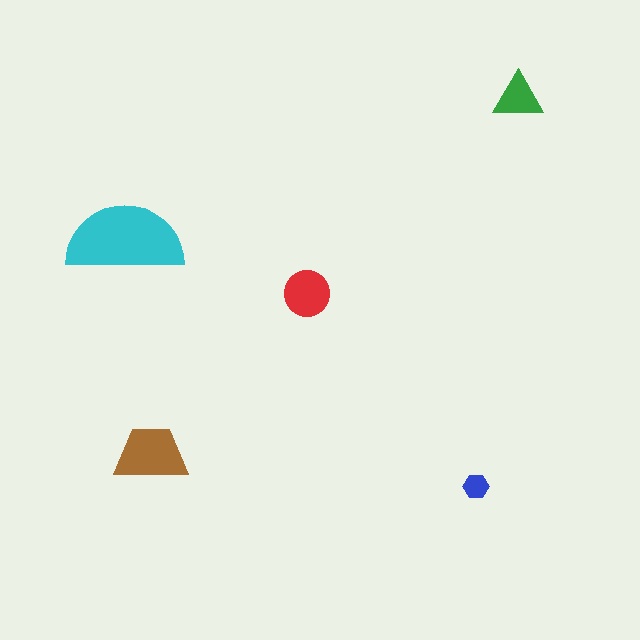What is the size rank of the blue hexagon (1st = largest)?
5th.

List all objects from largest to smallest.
The cyan semicircle, the brown trapezoid, the red circle, the green triangle, the blue hexagon.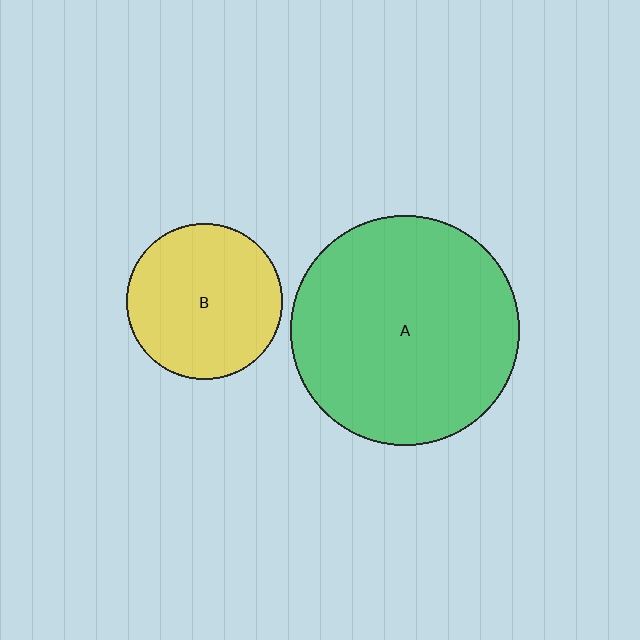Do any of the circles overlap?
No, none of the circles overlap.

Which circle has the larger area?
Circle A (green).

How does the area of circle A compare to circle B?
Approximately 2.2 times.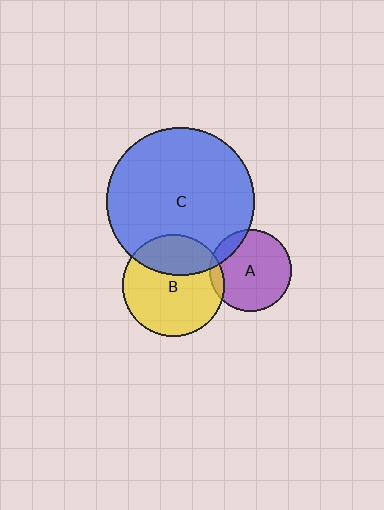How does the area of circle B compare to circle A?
Approximately 1.6 times.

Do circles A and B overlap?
Yes.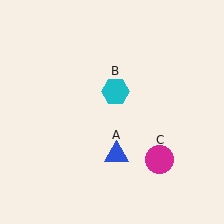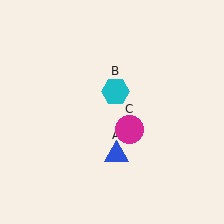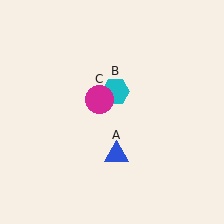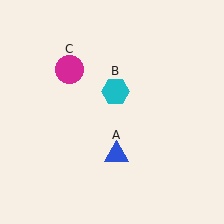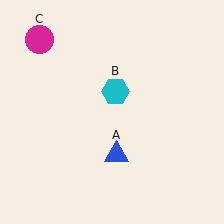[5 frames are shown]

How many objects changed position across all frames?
1 object changed position: magenta circle (object C).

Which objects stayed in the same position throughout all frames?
Blue triangle (object A) and cyan hexagon (object B) remained stationary.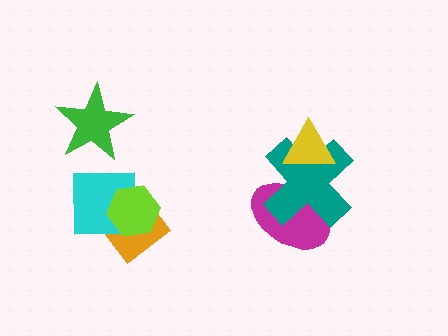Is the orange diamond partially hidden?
Yes, it is partially covered by another shape.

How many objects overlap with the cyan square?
2 objects overlap with the cyan square.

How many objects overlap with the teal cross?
2 objects overlap with the teal cross.